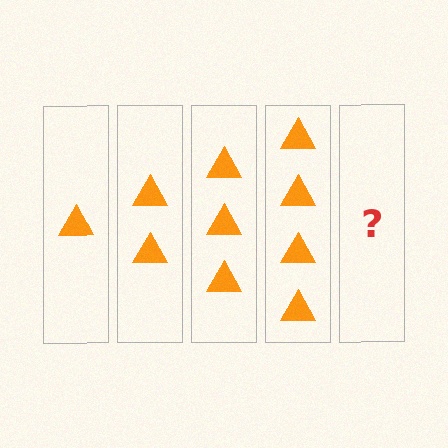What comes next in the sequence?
The next element should be 5 triangles.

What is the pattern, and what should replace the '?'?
The pattern is that each step adds one more triangle. The '?' should be 5 triangles.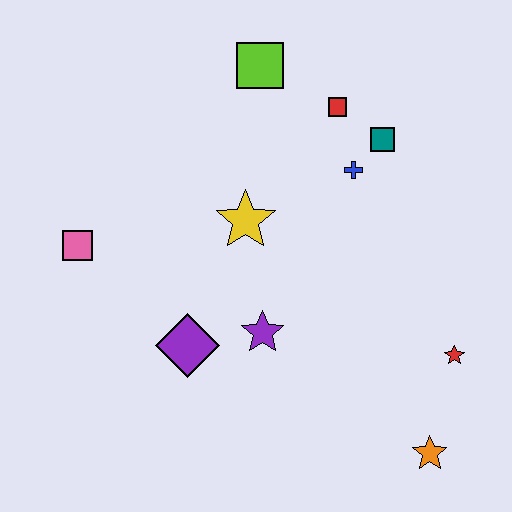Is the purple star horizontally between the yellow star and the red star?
Yes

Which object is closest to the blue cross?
The teal square is closest to the blue cross.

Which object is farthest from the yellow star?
The orange star is farthest from the yellow star.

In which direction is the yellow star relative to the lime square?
The yellow star is below the lime square.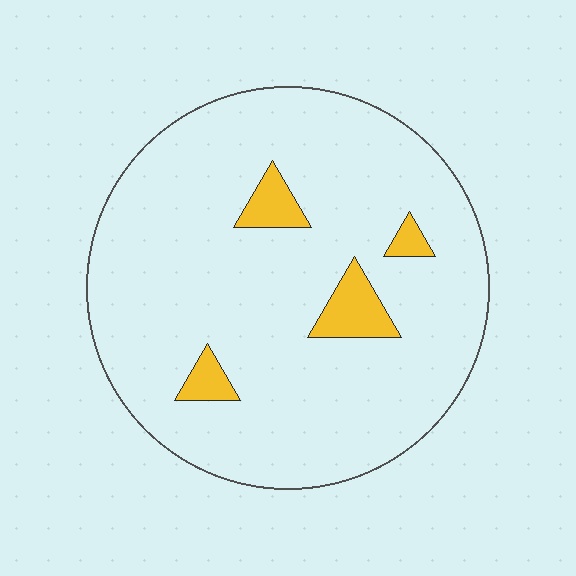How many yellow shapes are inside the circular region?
4.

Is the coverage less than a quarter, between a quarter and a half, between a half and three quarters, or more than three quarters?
Less than a quarter.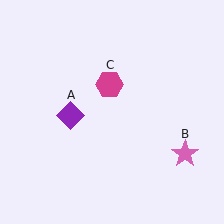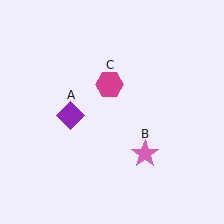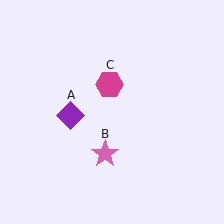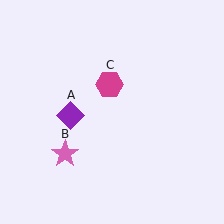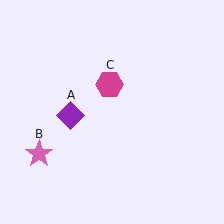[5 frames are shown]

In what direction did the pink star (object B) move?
The pink star (object B) moved left.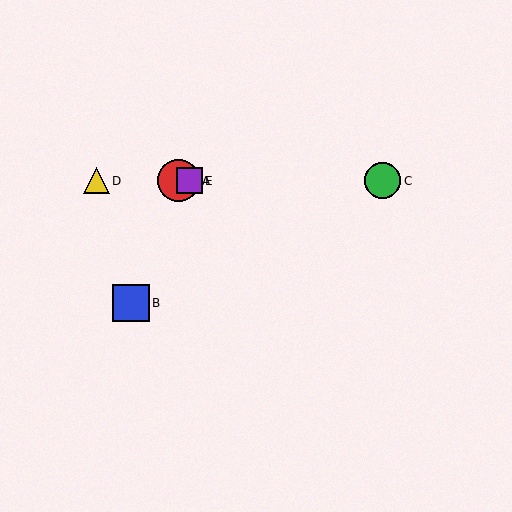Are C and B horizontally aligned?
No, C is at y≈181 and B is at y≈303.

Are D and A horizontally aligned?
Yes, both are at y≈181.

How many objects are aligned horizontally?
4 objects (A, C, D, E) are aligned horizontally.